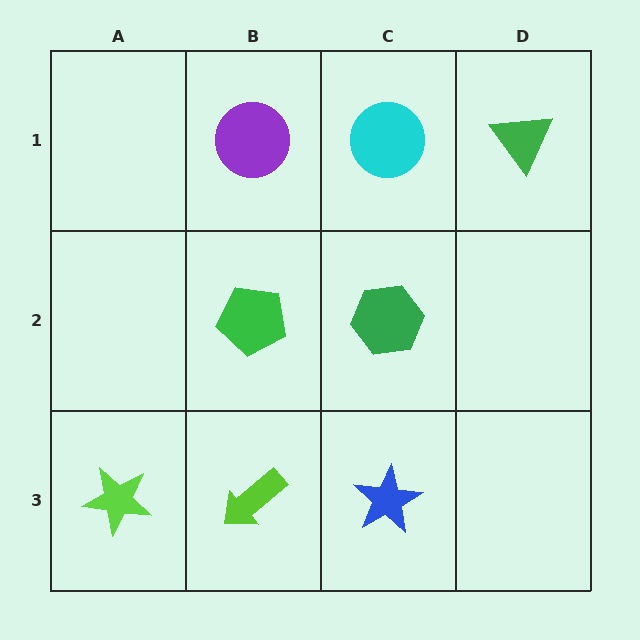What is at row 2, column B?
A green pentagon.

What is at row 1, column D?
A green triangle.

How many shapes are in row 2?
2 shapes.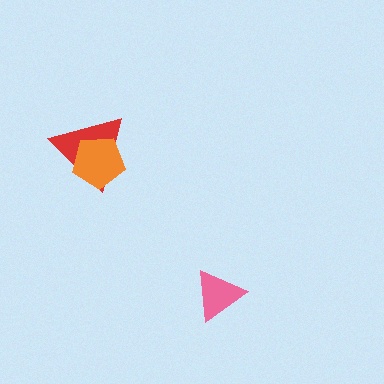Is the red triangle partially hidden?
Yes, it is partially covered by another shape.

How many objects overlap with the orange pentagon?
1 object overlaps with the orange pentagon.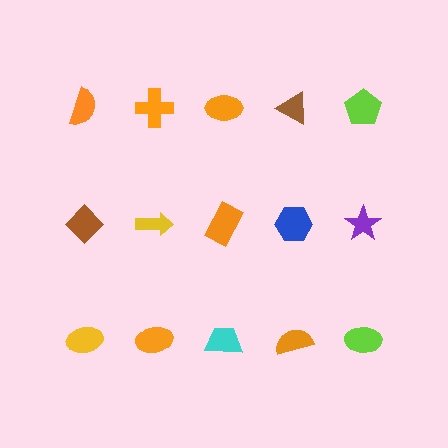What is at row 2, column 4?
A blue hexagon.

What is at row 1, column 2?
An orange cross.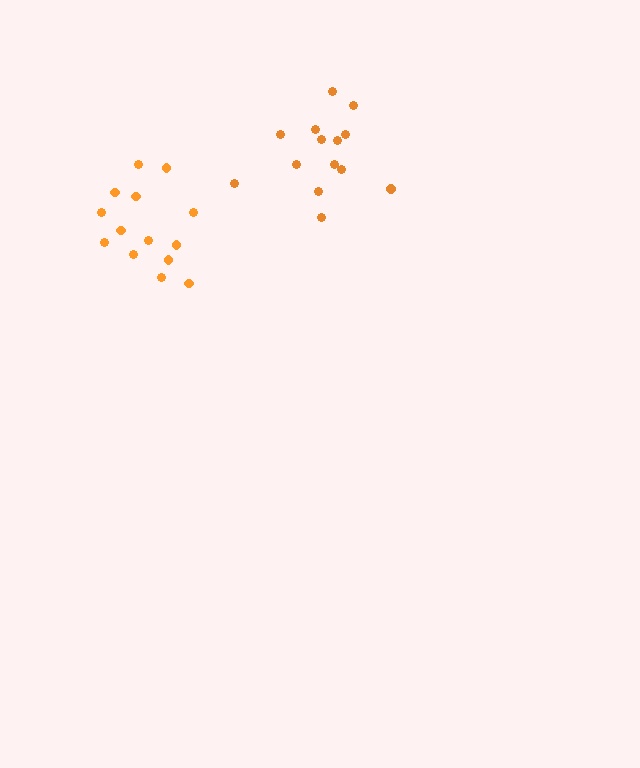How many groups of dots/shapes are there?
There are 2 groups.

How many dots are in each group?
Group 1: 14 dots, Group 2: 14 dots (28 total).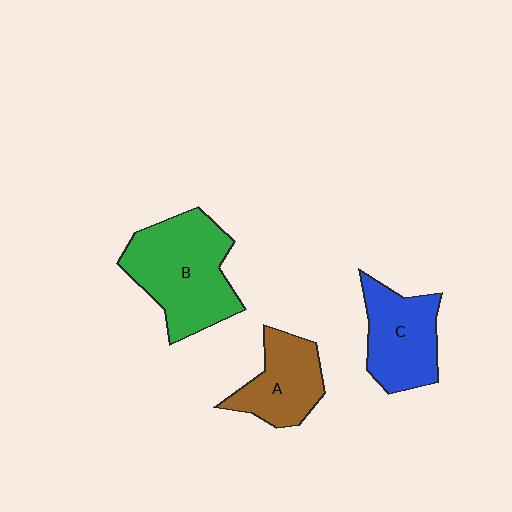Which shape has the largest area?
Shape B (green).